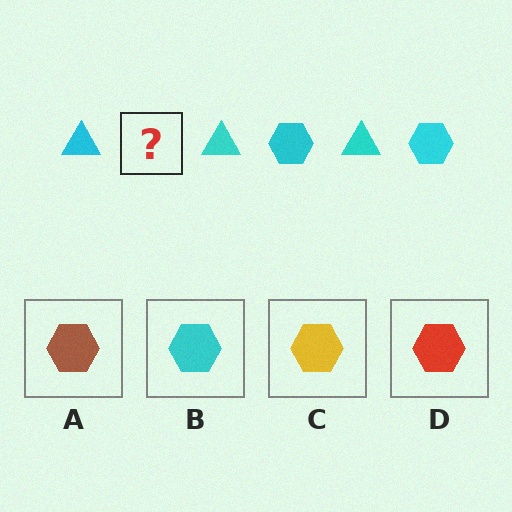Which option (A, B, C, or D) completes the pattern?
B.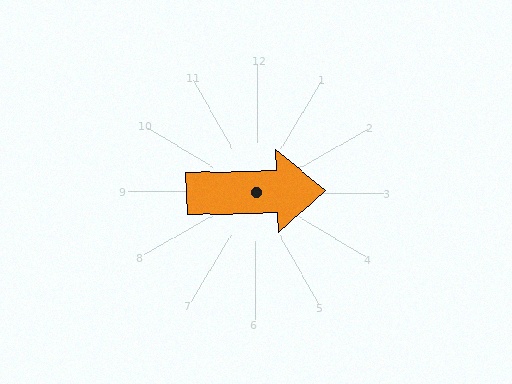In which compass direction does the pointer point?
East.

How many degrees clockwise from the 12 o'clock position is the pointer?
Approximately 88 degrees.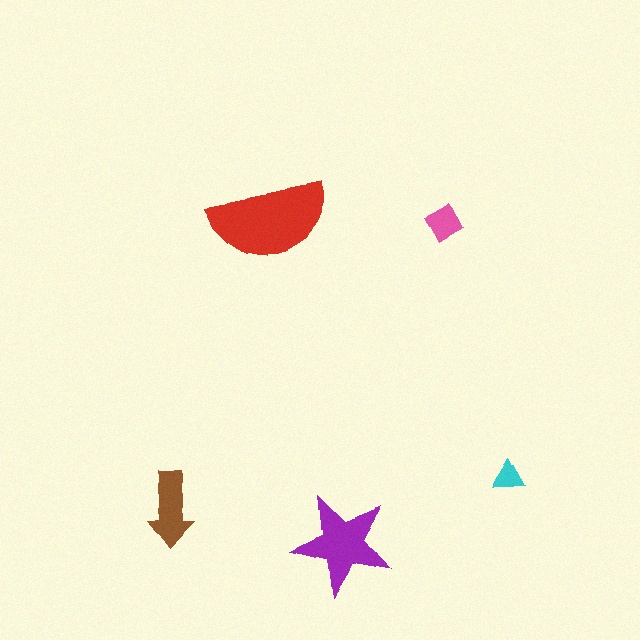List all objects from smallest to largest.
The cyan triangle, the pink diamond, the brown arrow, the purple star, the red semicircle.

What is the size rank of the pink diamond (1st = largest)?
4th.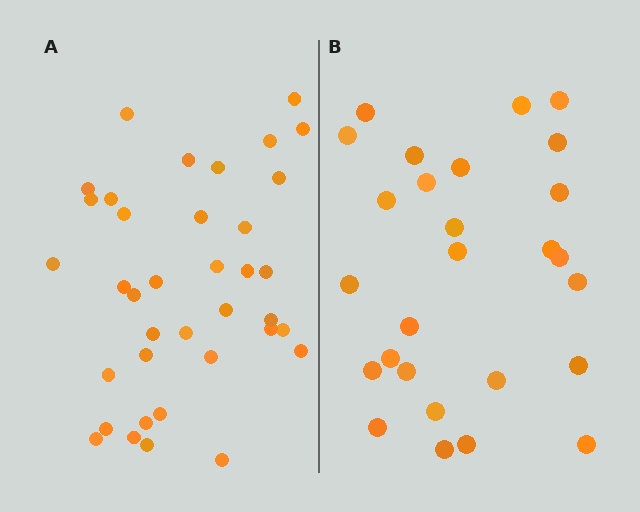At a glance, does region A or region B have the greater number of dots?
Region A (the left region) has more dots.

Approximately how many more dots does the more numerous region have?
Region A has roughly 10 or so more dots than region B.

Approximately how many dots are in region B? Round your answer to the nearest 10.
About 30 dots. (The exact count is 27, which rounds to 30.)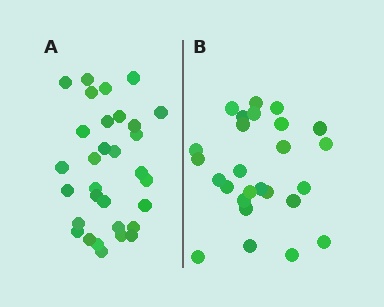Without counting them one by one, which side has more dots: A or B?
Region A (the left region) has more dots.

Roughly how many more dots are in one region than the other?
Region A has about 5 more dots than region B.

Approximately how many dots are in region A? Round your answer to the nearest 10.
About 30 dots. (The exact count is 31, which rounds to 30.)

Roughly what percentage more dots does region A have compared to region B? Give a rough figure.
About 20% more.